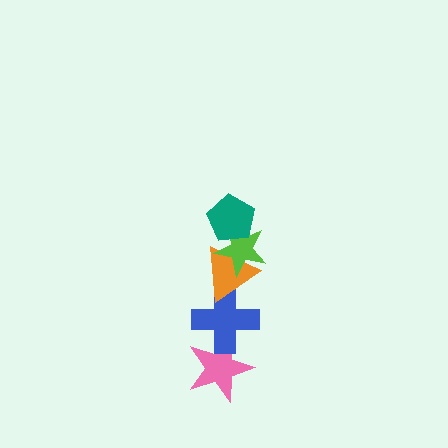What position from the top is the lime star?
The lime star is 2nd from the top.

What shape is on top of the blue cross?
The orange triangle is on top of the blue cross.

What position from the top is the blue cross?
The blue cross is 4th from the top.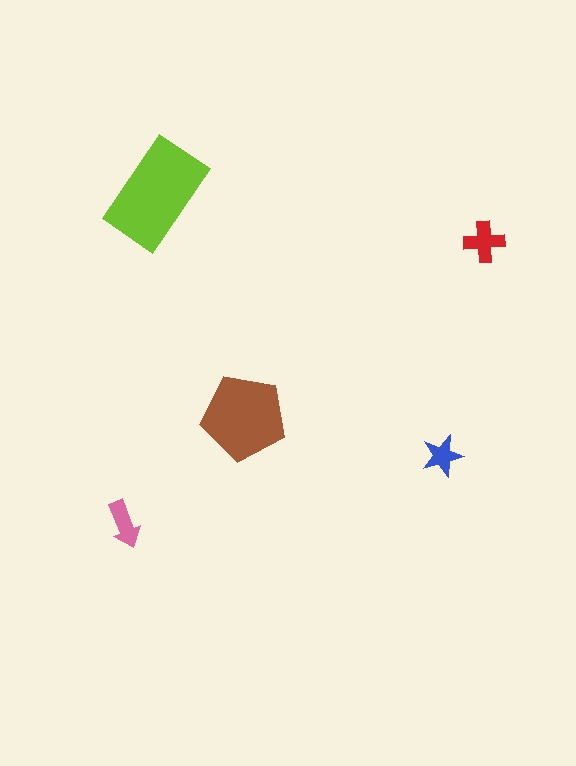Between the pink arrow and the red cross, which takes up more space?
The red cross.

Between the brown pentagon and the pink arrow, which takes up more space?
The brown pentagon.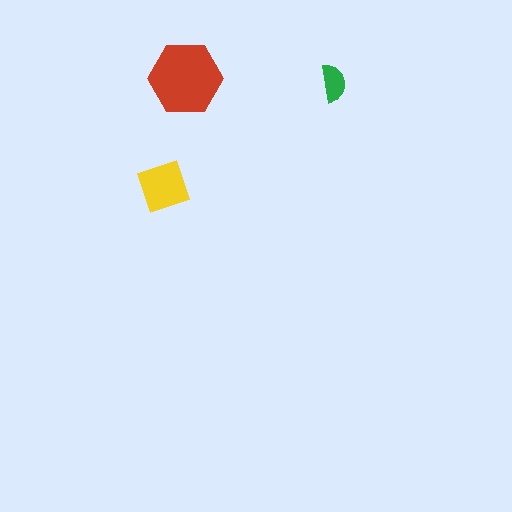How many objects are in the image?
There are 3 objects in the image.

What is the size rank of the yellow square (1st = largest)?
2nd.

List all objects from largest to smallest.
The red hexagon, the yellow square, the green semicircle.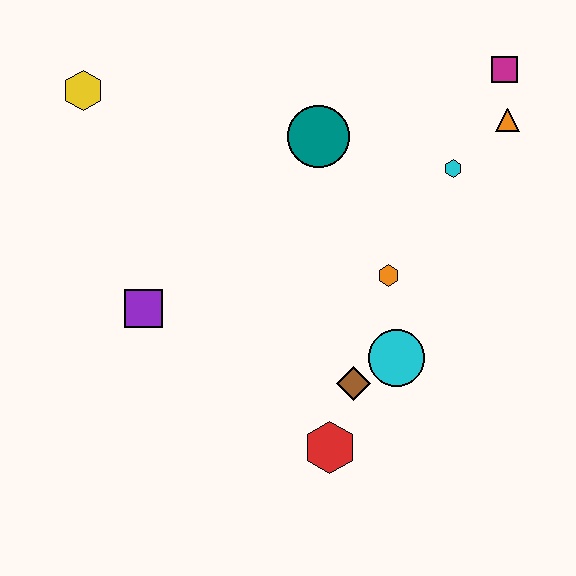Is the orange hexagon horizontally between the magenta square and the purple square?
Yes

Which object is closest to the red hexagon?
The brown diamond is closest to the red hexagon.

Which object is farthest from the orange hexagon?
The yellow hexagon is farthest from the orange hexagon.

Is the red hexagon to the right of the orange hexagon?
No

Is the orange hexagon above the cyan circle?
Yes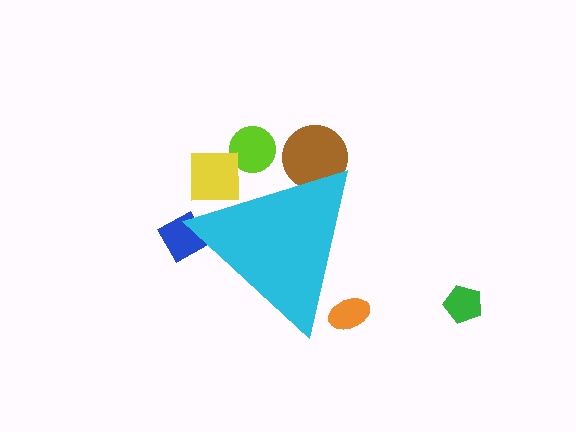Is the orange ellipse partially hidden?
Yes, the orange ellipse is partially hidden behind the cyan triangle.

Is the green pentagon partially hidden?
No, the green pentagon is fully visible.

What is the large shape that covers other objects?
A cyan triangle.